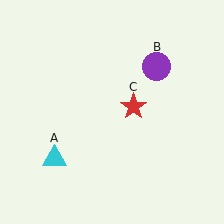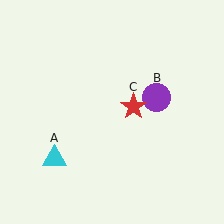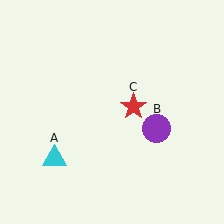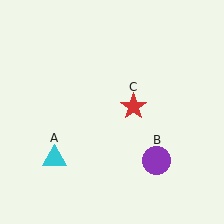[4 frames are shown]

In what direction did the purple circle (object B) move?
The purple circle (object B) moved down.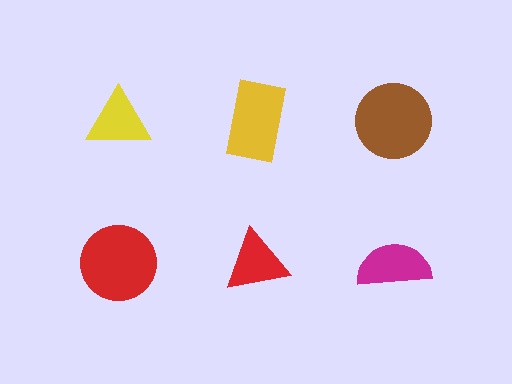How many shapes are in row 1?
3 shapes.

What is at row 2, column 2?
A red triangle.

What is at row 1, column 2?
A yellow rectangle.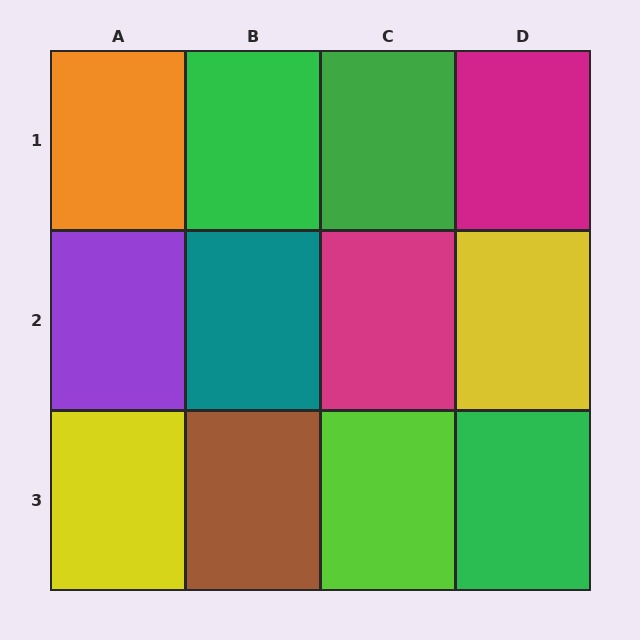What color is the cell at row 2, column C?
Magenta.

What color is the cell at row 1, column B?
Green.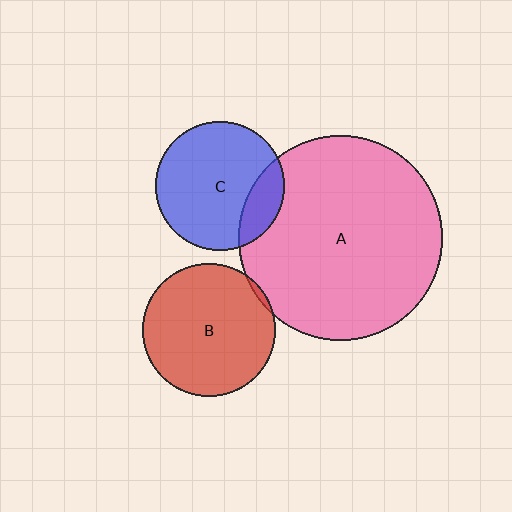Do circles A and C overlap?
Yes.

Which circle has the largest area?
Circle A (pink).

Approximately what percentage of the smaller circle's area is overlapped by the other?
Approximately 20%.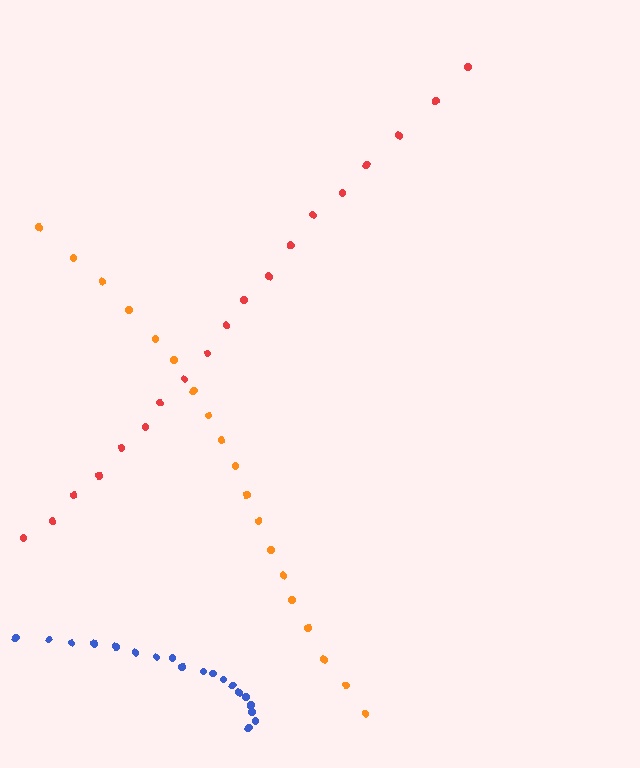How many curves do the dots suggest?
There are 3 distinct paths.